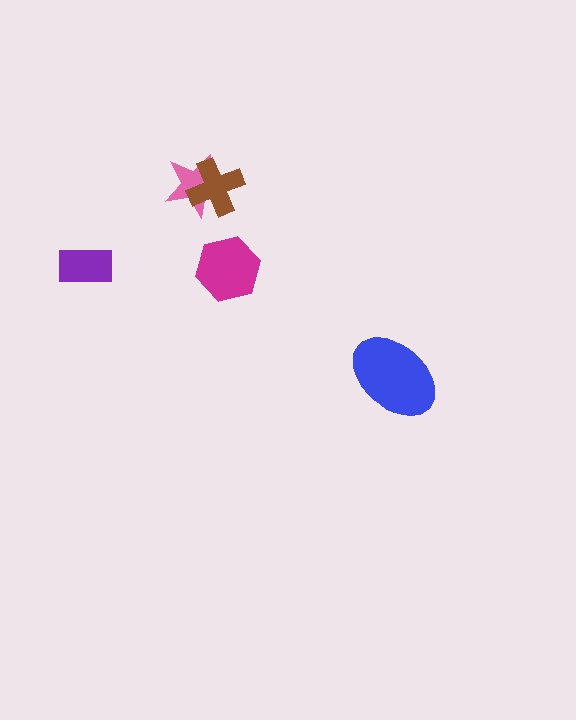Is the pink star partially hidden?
Yes, it is partially covered by another shape.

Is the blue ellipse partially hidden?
No, no other shape covers it.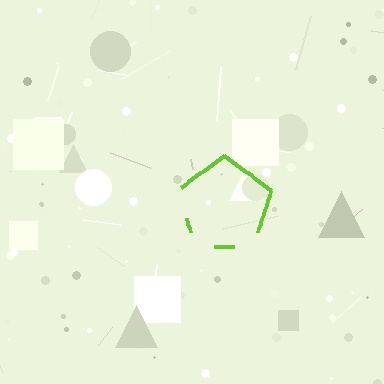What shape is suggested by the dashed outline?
The dashed outline suggests a pentagon.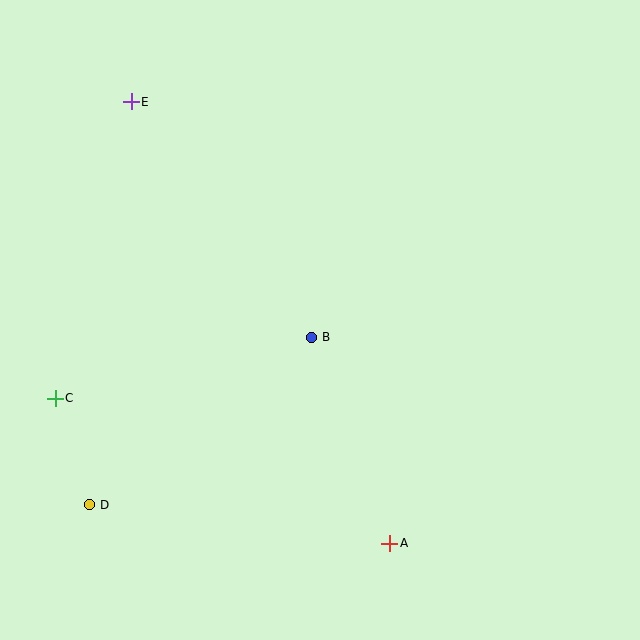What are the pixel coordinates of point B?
Point B is at (312, 337).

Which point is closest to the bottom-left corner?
Point D is closest to the bottom-left corner.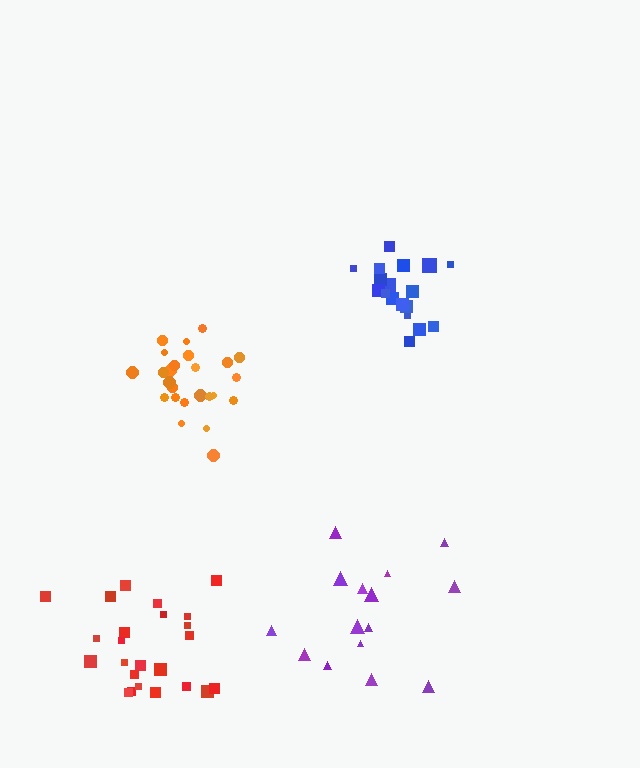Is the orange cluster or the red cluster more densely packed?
Orange.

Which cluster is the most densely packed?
Orange.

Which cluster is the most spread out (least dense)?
Purple.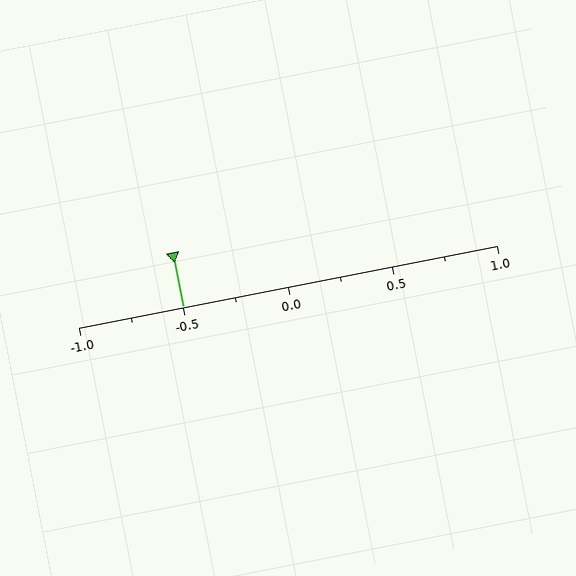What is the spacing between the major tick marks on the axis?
The major ticks are spaced 0.5 apart.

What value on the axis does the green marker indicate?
The marker indicates approximately -0.5.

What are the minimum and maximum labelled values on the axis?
The axis runs from -1.0 to 1.0.